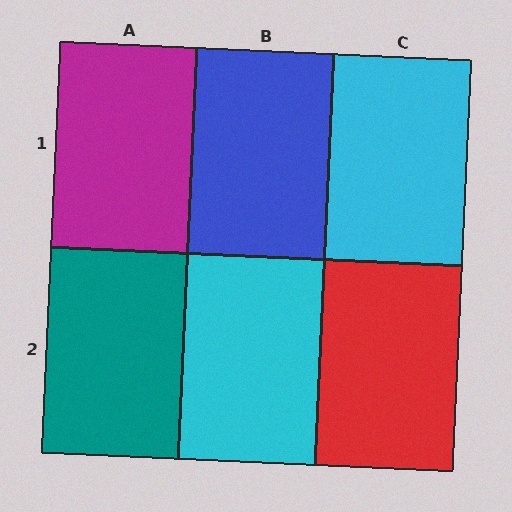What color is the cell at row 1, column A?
Magenta.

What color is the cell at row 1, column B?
Blue.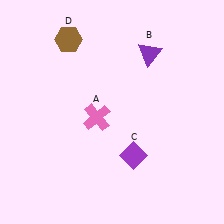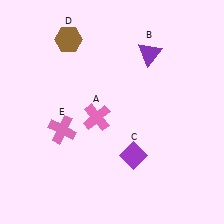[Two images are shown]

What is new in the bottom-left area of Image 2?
A pink cross (E) was added in the bottom-left area of Image 2.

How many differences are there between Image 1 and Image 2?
There is 1 difference between the two images.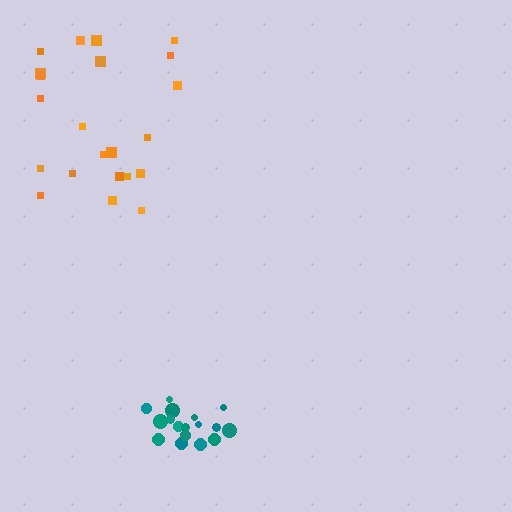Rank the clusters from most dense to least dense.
teal, orange.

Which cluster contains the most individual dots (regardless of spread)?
Orange (22).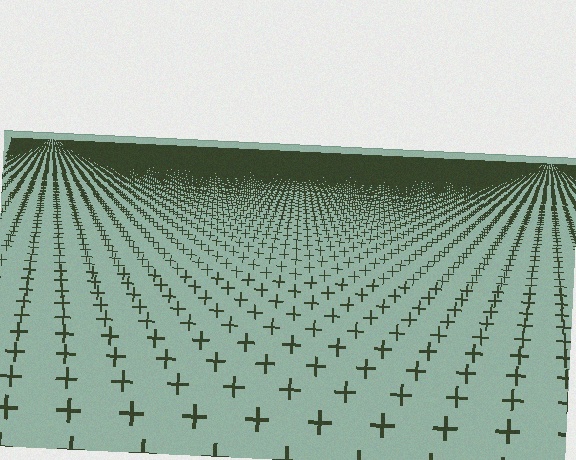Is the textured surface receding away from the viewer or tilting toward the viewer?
The surface is receding away from the viewer. Texture elements get smaller and denser toward the top.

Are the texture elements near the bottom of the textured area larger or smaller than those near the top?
Larger. Near the bottom, elements are closer to the viewer and appear at a bigger on-screen size.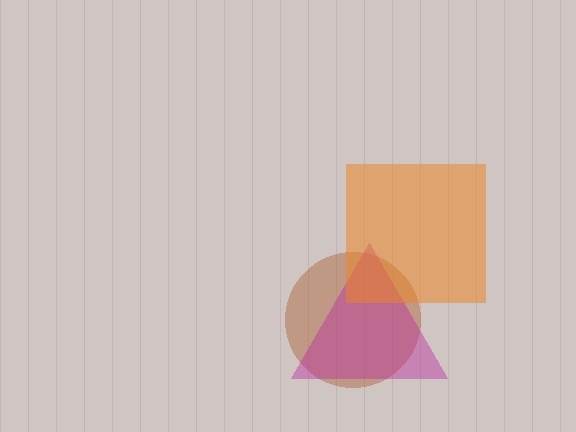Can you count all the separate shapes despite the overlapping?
Yes, there are 3 separate shapes.